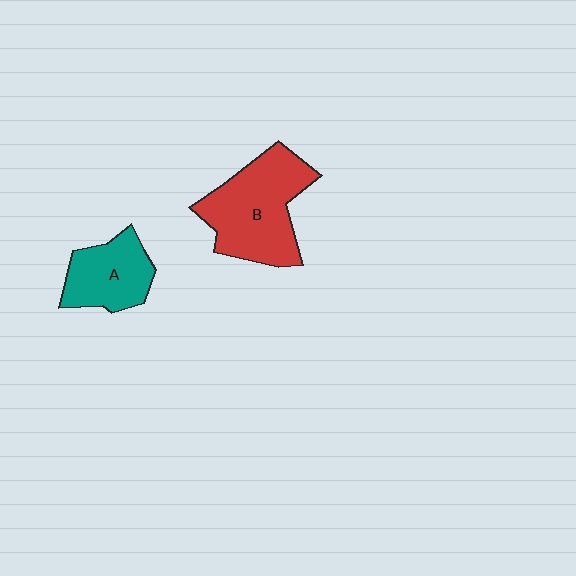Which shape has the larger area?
Shape B (red).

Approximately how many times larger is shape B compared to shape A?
Approximately 1.6 times.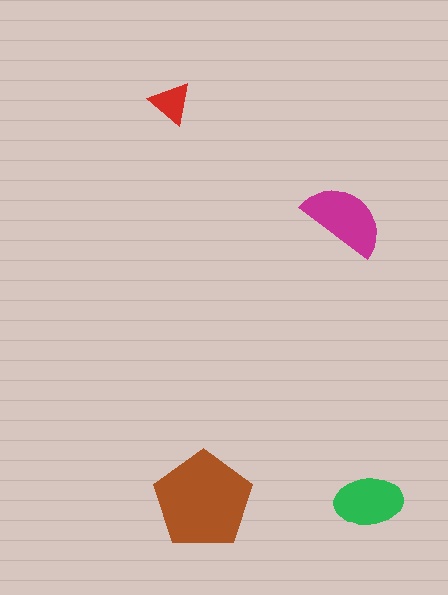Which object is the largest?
The brown pentagon.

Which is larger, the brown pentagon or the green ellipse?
The brown pentagon.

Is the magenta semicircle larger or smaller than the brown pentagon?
Smaller.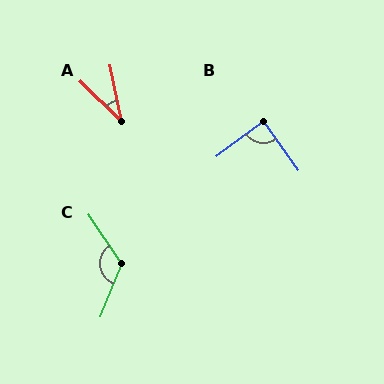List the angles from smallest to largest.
A (34°), B (89°), C (124°).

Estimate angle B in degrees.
Approximately 89 degrees.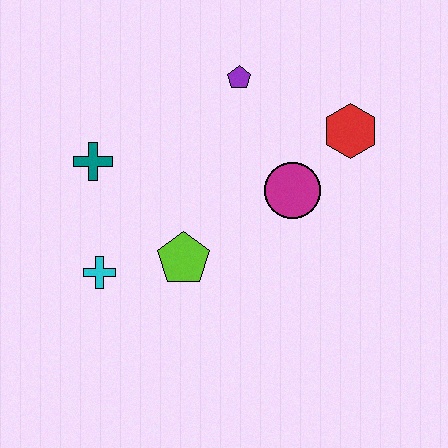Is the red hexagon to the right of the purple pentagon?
Yes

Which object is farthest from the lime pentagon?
The red hexagon is farthest from the lime pentagon.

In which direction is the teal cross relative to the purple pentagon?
The teal cross is to the left of the purple pentagon.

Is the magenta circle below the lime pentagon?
No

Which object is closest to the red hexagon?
The magenta circle is closest to the red hexagon.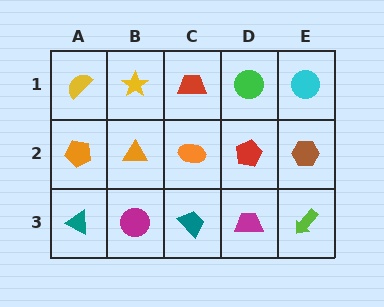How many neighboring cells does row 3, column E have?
2.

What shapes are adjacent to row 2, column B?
A yellow star (row 1, column B), a magenta circle (row 3, column B), an orange pentagon (row 2, column A), an orange ellipse (row 2, column C).